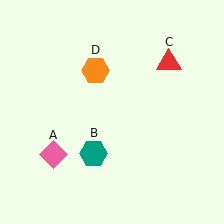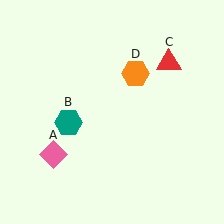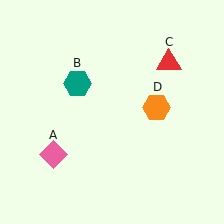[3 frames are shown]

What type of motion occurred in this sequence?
The teal hexagon (object B), orange hexagon (object D) rotated clockwise around the center of the scene.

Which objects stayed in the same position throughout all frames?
Pink diamond (object A) and red triangle (object C) remained stationary.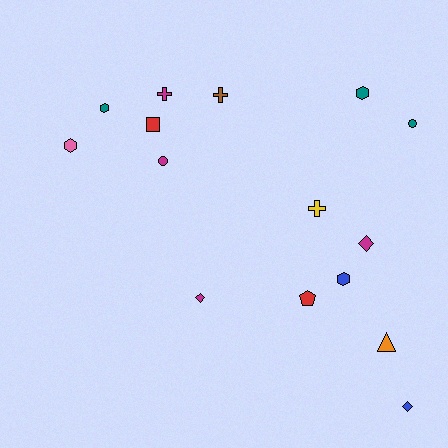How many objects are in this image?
There are 15 objects.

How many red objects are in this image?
There are 2 red objects.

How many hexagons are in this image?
There are 4 hexagons.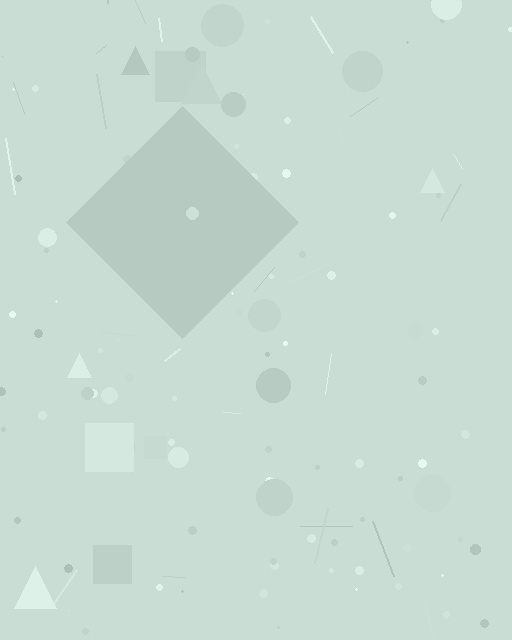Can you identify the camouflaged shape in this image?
The camouflaged shape is a diamond.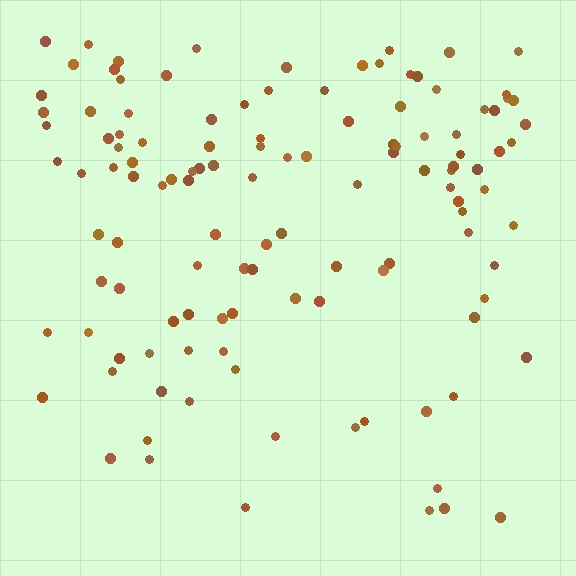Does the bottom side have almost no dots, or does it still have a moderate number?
Still a moderate number, just noticeably fewer than the top.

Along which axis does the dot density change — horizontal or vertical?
Vertical.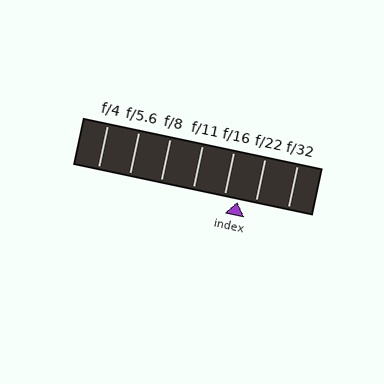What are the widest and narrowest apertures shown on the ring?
The widest aperture shown is f/4 and the narrowest is f/32.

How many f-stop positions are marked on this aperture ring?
There are 7 f-stop positions marked.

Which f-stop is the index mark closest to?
The index mark is closest to f/16.